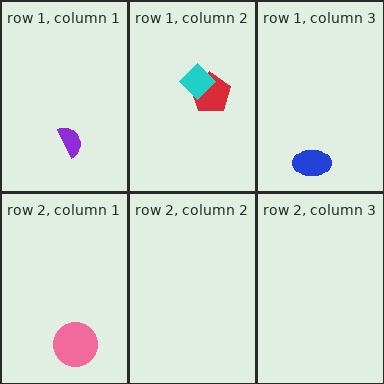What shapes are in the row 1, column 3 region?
The blue ellipse.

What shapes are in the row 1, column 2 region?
The red pentagon, the cyan diamond.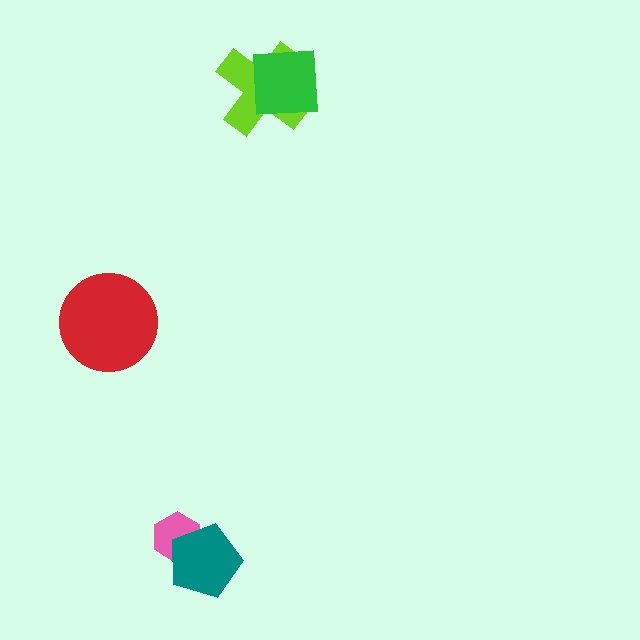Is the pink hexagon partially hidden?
Yes, it is partially covered by another shape.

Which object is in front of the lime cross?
The green square is in front of the lime cross.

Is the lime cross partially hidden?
Yes, it is partially covered by another shape.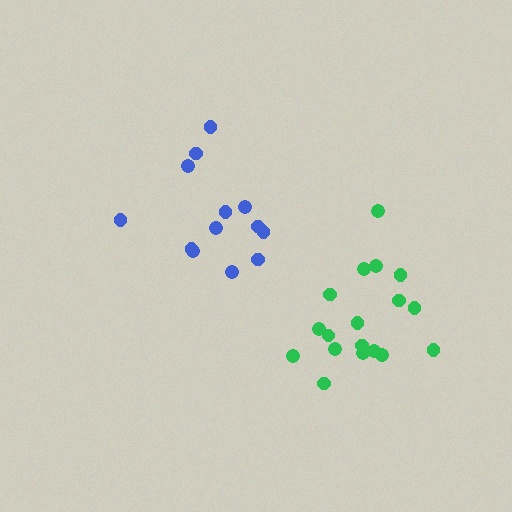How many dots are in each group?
Group 1: 18 dots, Group 2: 13 dots (31 total).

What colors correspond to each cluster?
The clusters are colored: green, blue.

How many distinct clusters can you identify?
There are 2 distinct clusters.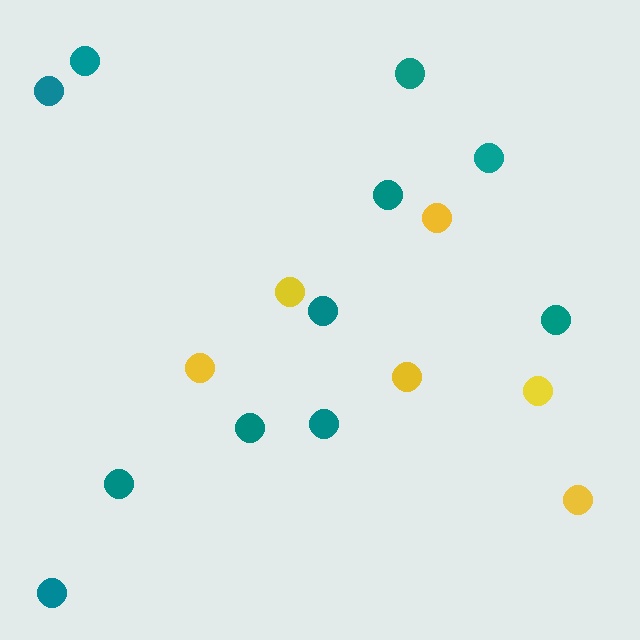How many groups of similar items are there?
There are 2 groups: one group of teal circles (11) and one group of yellow circles (6).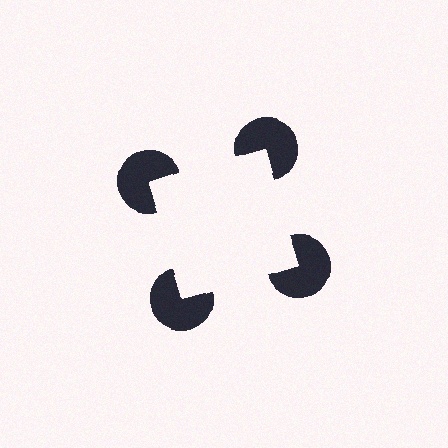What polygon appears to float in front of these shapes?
An illusory square — its edges are inferred from the aligned wedge cuts in the pac-man discs, not physically drawn.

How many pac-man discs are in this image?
There are 4 — one at each vertex of the illusory square.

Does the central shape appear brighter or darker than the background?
It typically appears slightly brighter than the background, even though no actual brightness change is drawn.